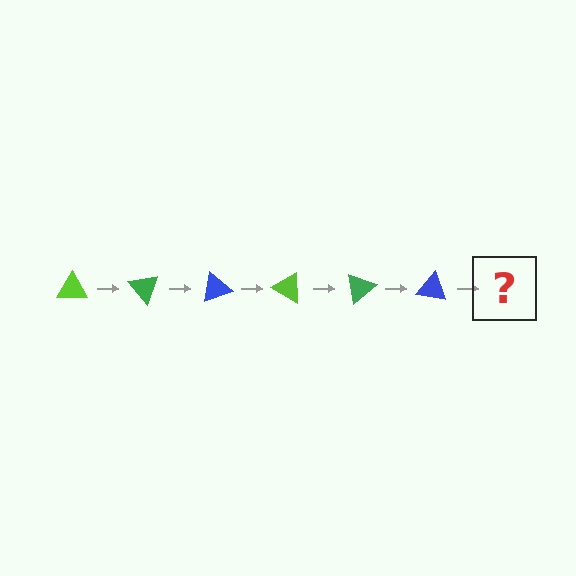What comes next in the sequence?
The next element should be a lime triangle, rotated 300 degrees from the start.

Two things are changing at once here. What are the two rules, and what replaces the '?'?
The two rules are that it rotates 50 degrees each step and the color cycles through lime, green, and blue. The '?' should be a lime triangle, rotated 300 degrees from the start.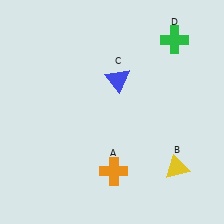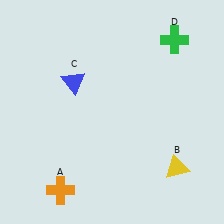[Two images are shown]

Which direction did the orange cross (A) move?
The orange cross (A) moved left.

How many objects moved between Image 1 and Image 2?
2 objects moved between the two images.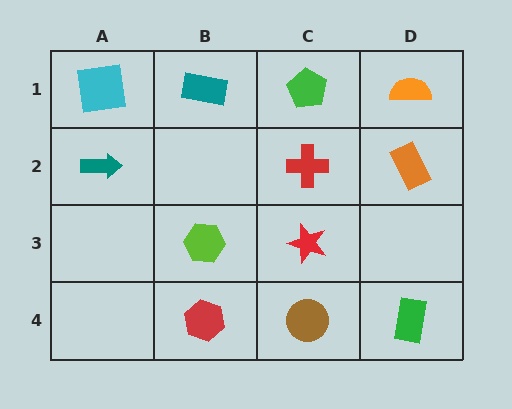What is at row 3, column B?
A lime hexagon.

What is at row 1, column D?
An orange semicircle.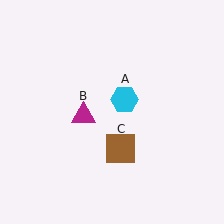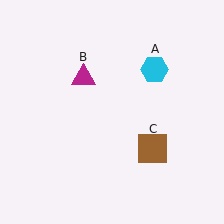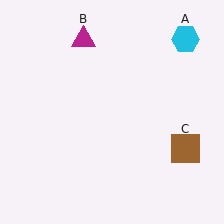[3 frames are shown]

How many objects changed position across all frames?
3 objects changed position: cyan hexagon (object A), magenta triangle (object B), brown square (object C).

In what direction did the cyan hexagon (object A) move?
The cyan hexagon (object A) moved up and to the right.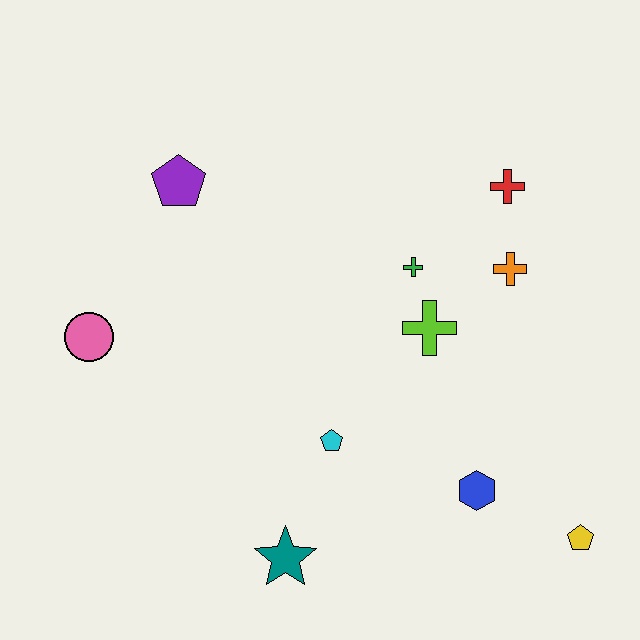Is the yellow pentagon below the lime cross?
Yes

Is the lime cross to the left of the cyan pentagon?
No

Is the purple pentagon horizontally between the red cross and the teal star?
No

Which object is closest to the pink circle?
The purple pentagon is closest to the pink circle.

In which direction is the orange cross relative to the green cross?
The orange cross is to the right of the green cross.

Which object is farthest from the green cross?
The pink circle is farthest from the green cross.